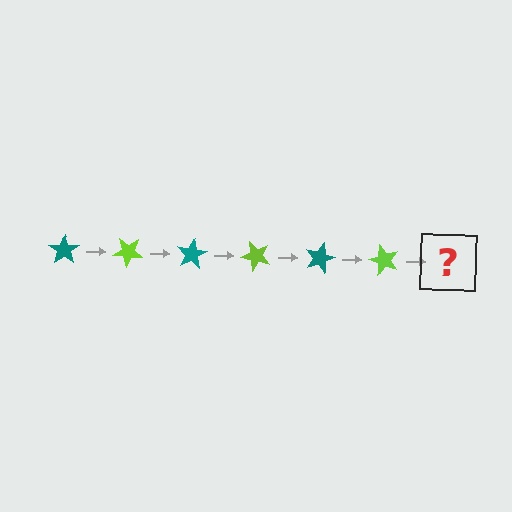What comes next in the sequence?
The next element should be a teal star, rotated 240 degrees from the start.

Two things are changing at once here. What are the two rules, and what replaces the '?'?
The two rules are that it rotates 40 degrees each step and the color cycles through teal and lime. The '?' should be a teal star, rotated 240 degrees from the start.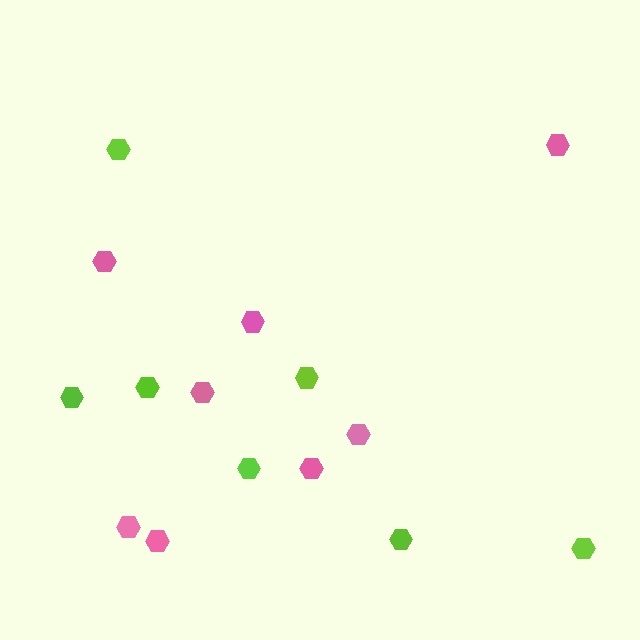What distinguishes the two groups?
There are 2 groups: one group of pink hexagons (8) and one group of lime hexagons (7).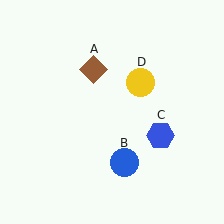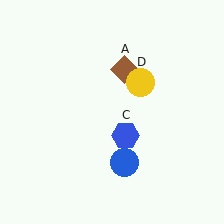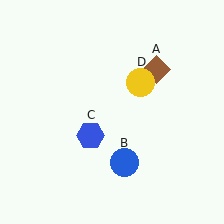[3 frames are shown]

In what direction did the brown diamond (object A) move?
The brown diamond (object A) moved right.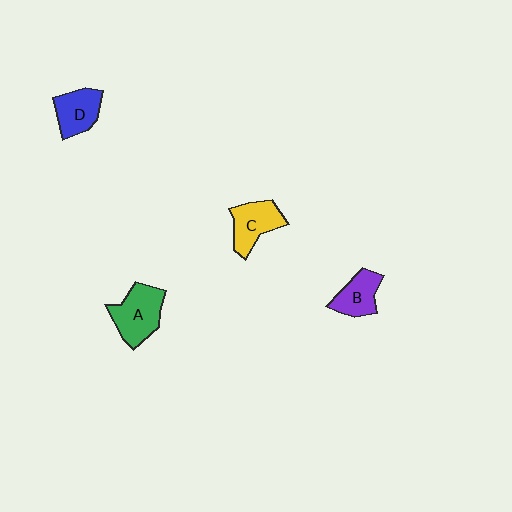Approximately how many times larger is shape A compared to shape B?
Approximately 1.4 times.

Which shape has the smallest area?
Shape B (purple).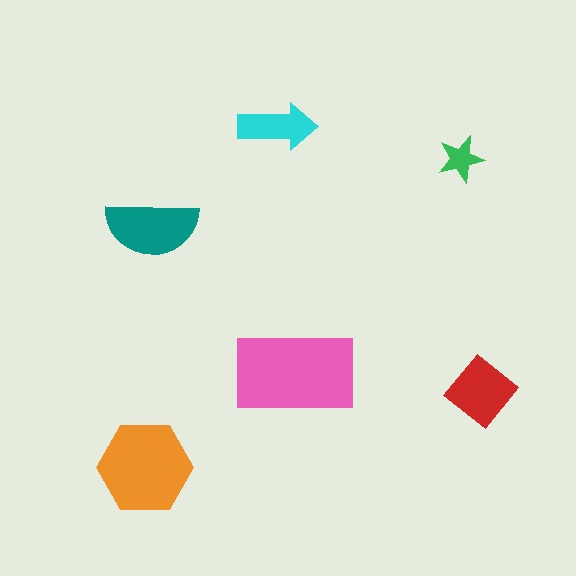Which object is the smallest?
The green star.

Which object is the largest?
The pink rectangle.